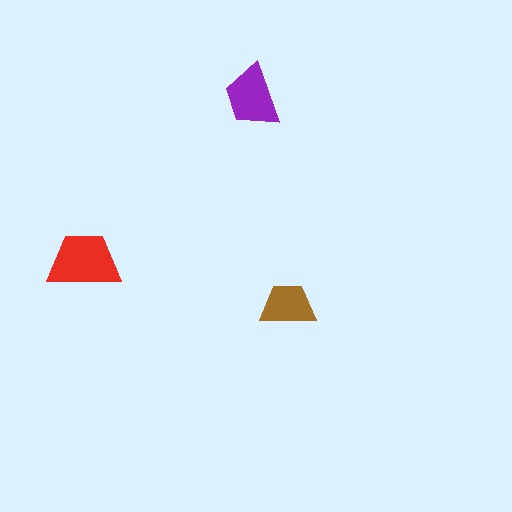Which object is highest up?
The purple trapezoid is topmost.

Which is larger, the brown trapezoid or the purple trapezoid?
The purple one.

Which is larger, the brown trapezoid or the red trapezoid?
The red one.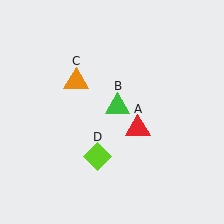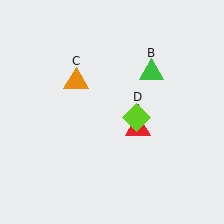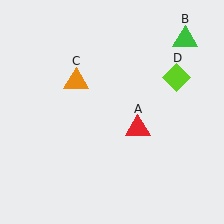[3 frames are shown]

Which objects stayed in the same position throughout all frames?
Red triangle (object A) and orange triangle (object C) remained stationary.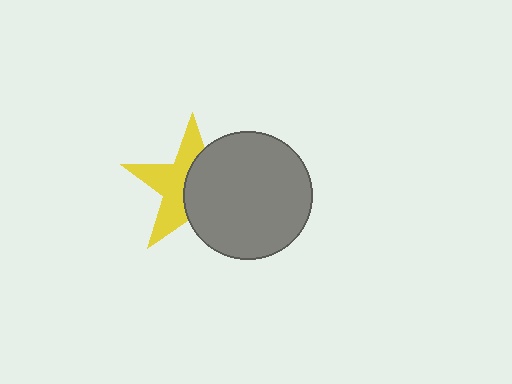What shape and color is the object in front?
The object in front is a gray circle.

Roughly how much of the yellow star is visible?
About half of it is visible (roughly 49%).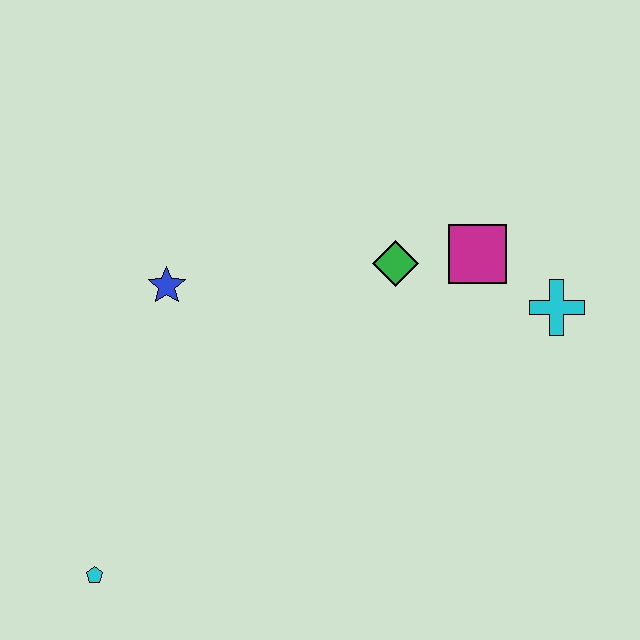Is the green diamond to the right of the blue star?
Yes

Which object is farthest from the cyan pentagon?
The cyan cross is farthest from the cyan pentagon.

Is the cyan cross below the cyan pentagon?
No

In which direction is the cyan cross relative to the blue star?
The cyan cross is to the right of the blue star.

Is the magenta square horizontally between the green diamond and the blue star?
No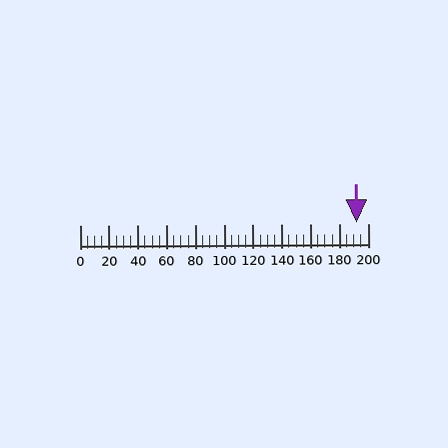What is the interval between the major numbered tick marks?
The major tick marks are spaced 20 units apart.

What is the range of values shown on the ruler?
The ruler shows values from 0 to 200.